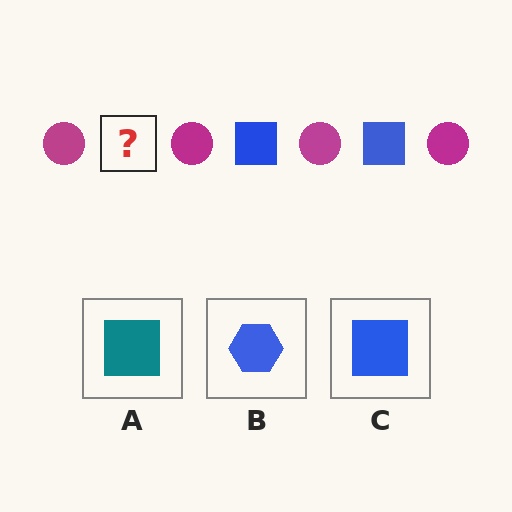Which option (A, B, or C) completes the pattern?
C.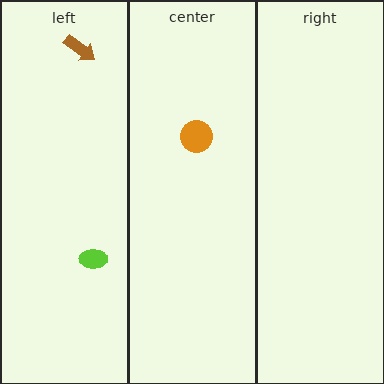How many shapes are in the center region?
1.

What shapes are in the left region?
The brown arrow, the lime ellipse.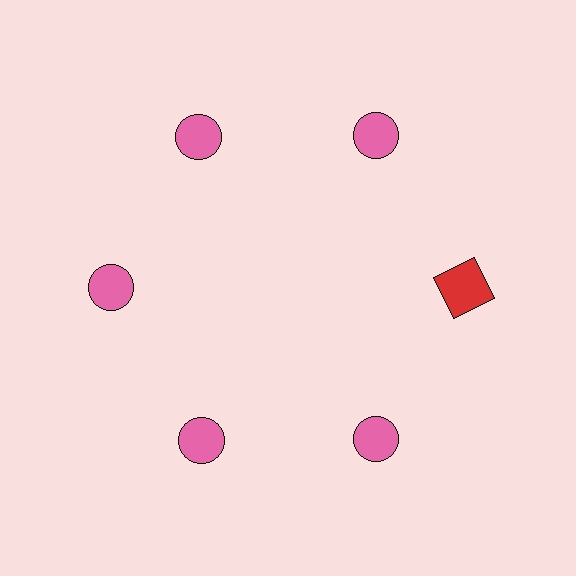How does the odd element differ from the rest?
It differs in both color (red instead of pink) and shape (square instead of circle).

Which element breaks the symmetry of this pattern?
The red square at roughly the 3 o'clock position breaks the symmetry. All other shapes are pink circles.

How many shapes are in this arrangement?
There are 6 shapes arranged in a ring pattern.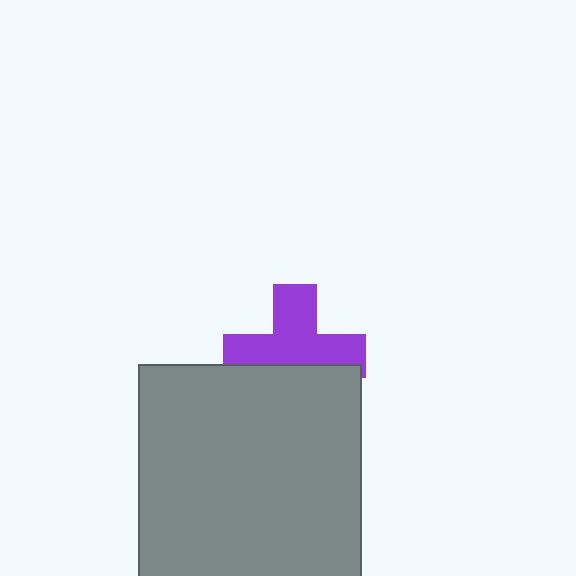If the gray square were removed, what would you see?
You would see the complete purple cross.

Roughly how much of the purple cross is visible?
About half of it is visible (roughly 61%).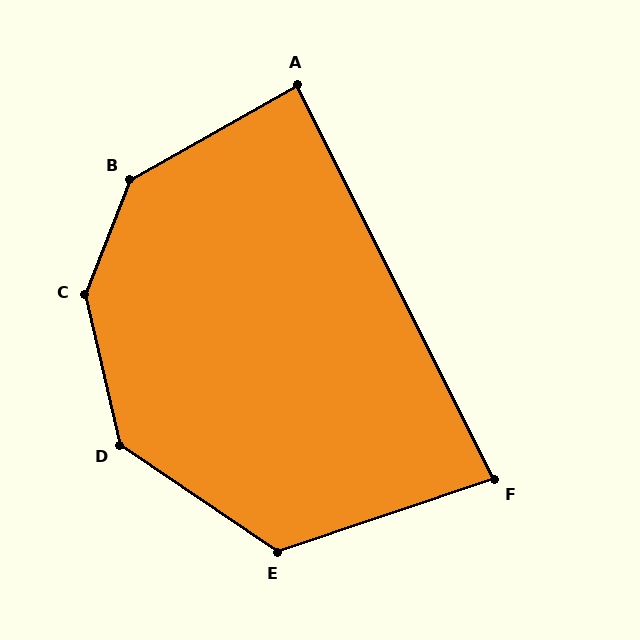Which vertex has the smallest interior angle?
F, at approximately 82 degrees.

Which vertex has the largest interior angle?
C, at approximately 146 degrees.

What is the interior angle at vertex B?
Approximately 141 degrees (obtuse).